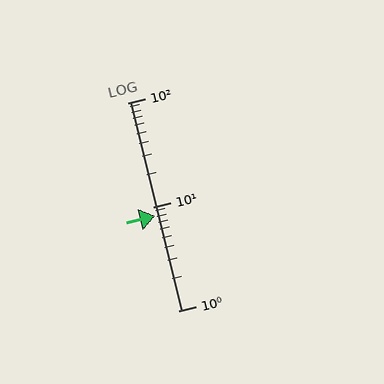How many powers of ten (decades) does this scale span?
The scale spans 2 decades, from 1 to 100.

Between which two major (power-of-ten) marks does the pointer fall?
The pointer is between 1 and 10.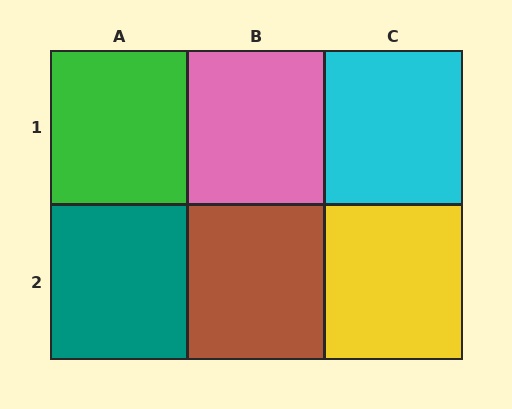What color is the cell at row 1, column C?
Cyan.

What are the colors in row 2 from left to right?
Teal, brown, yellow.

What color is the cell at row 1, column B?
Pink.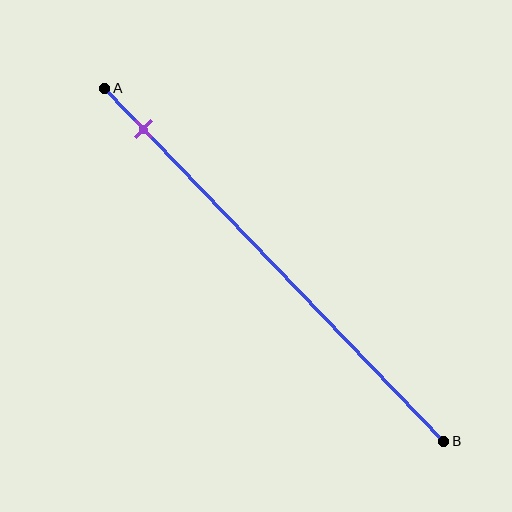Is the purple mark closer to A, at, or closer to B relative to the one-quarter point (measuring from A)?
The purple mark is closer to point A than the one-quarter point of segment AB.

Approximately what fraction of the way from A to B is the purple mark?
The purple mark is approximately 10% of the way from A to B.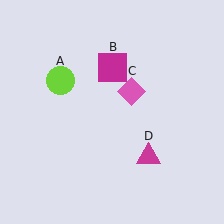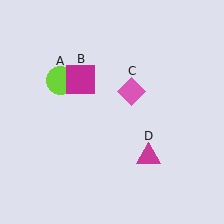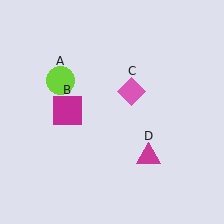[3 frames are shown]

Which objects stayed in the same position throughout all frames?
Lime circle (object A) and pink diamond (object C) and magenta triangle (object D) remained stationary.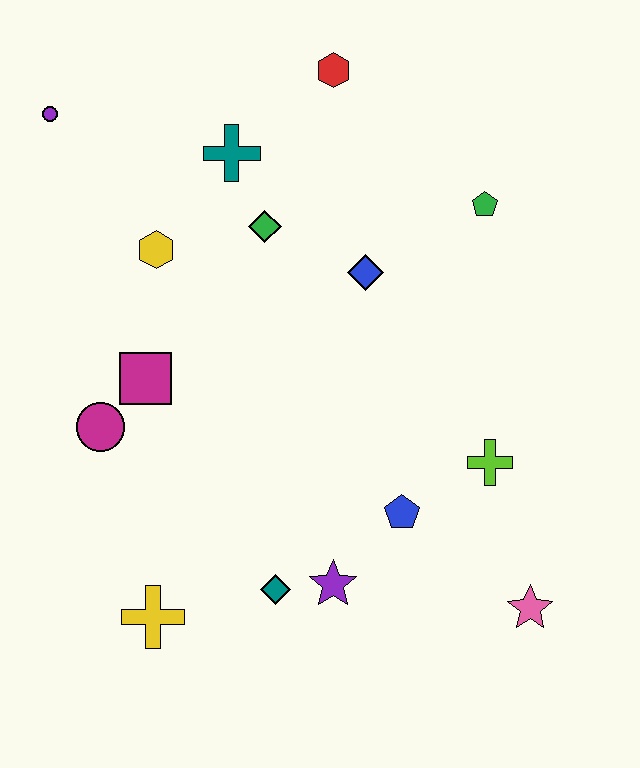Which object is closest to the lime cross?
The blue pentagon is closest to the lime cross.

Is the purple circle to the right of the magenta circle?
No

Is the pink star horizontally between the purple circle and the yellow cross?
No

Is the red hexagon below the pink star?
No